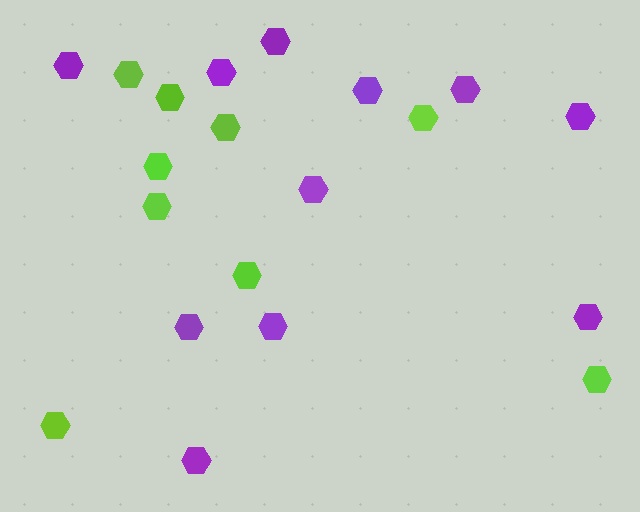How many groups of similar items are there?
There are 2 groups: one group of lime hexagons (9) and one group of purple hexagons (11).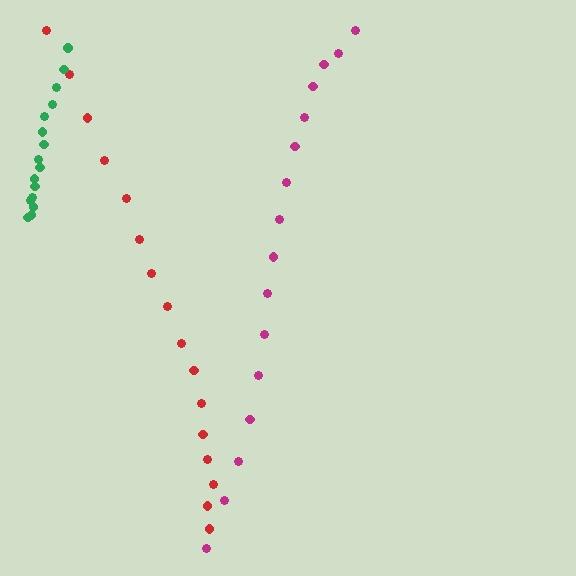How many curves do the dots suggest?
There are 3 distinct paths.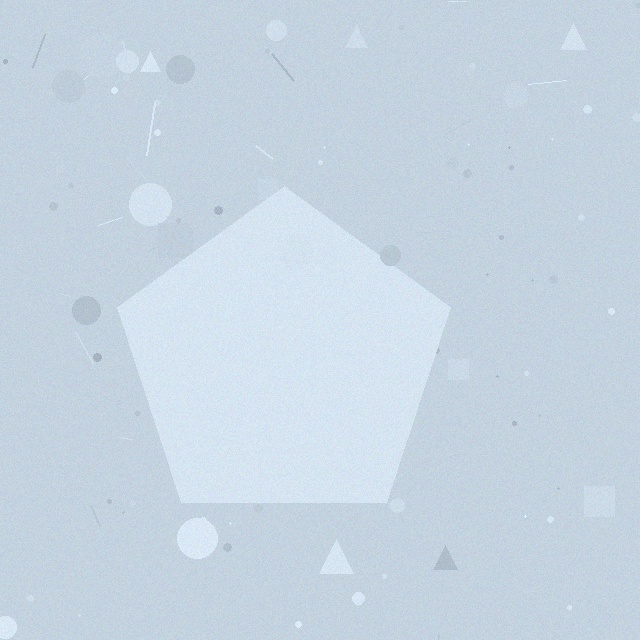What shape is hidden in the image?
A pentagon is hidden in the image.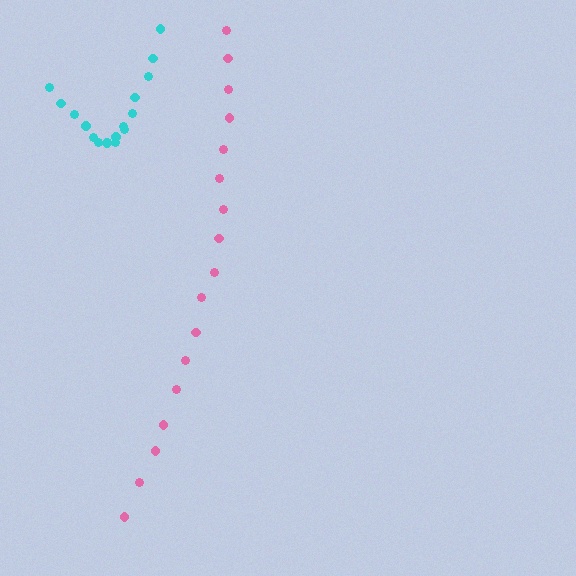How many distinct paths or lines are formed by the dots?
There are 2 distinct paths.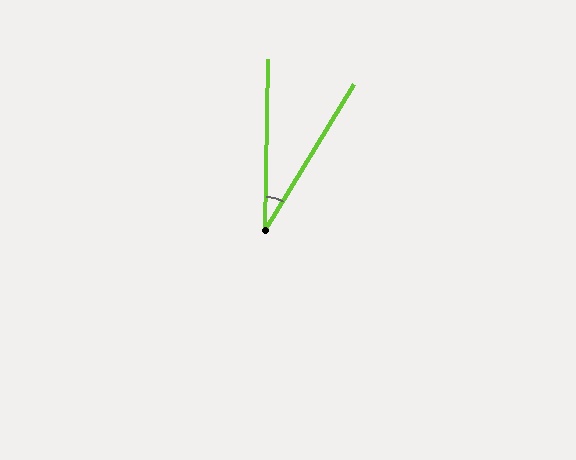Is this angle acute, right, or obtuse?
It is acute.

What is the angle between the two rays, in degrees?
Approximately 30 degrees.